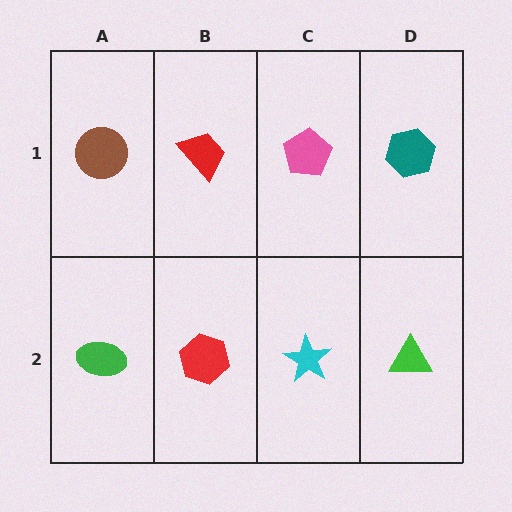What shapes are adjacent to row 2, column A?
A brown circle (row 1, column A), a red hexagon (row 2, column B).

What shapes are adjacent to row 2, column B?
A red trapezoid (row 1, column B), a green ellipse (row 2, column A), a cyan star (row 2, column C).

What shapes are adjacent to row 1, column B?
A red hexagon (row 2, column B), a brown circle (row 1, column A), a pink pentagon (row 1, column C).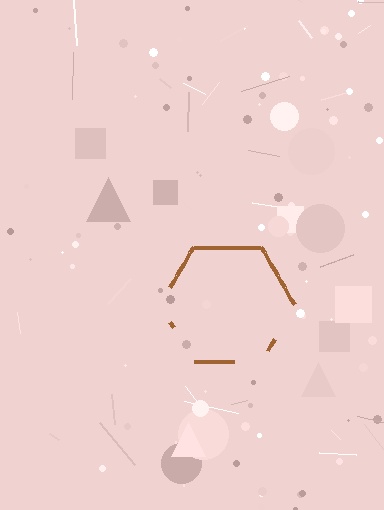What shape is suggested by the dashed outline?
The dashed outline suggests a hexagon.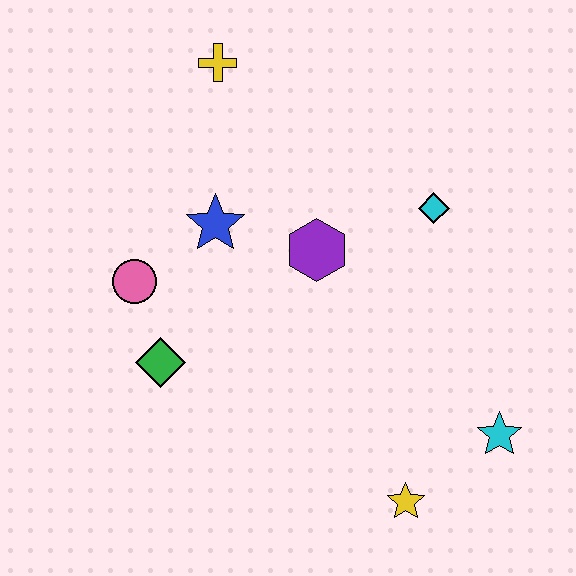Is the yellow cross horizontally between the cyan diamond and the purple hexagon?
No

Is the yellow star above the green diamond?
No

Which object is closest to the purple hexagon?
The blue star is closest to the purple hexagon.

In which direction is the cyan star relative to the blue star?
The cyan star is to the right of the blue star.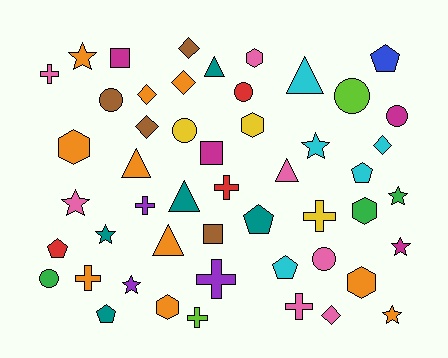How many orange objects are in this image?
There are 10 orange objects.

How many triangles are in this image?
There are 6 triangles.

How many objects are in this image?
There are 50 objects.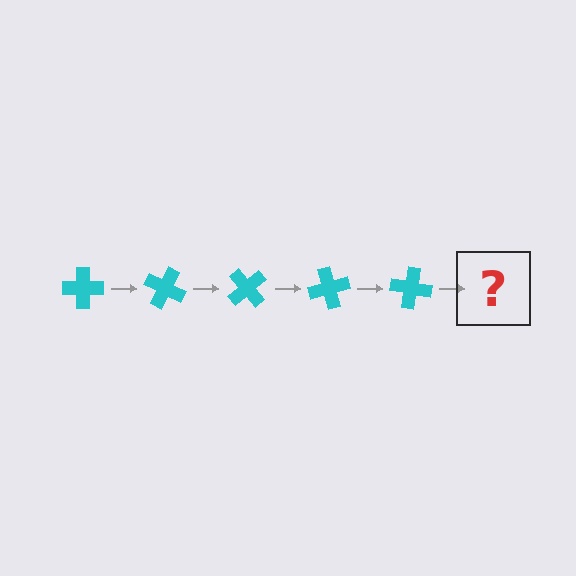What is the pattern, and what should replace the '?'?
The pattern is that the cross rotates 25 degrees each step. The '?' should be a cyan cross rotated 125 degrees.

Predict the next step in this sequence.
The next step is a cyan cross rotated 125 degrees.